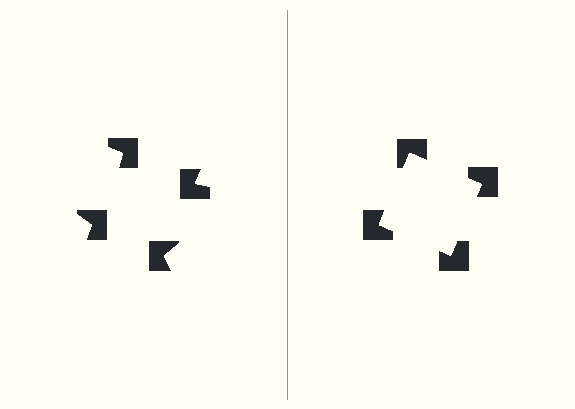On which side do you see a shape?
An illusory square appears on the right side. On the left side the wedge cuts are rotated, so no coherent shape forms.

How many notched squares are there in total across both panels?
8 — 4 on each side.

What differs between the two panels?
The notched squares are positioned identically on both sides; only the wedge orientations differ. On the right they align to a square; on the left they are misaligned.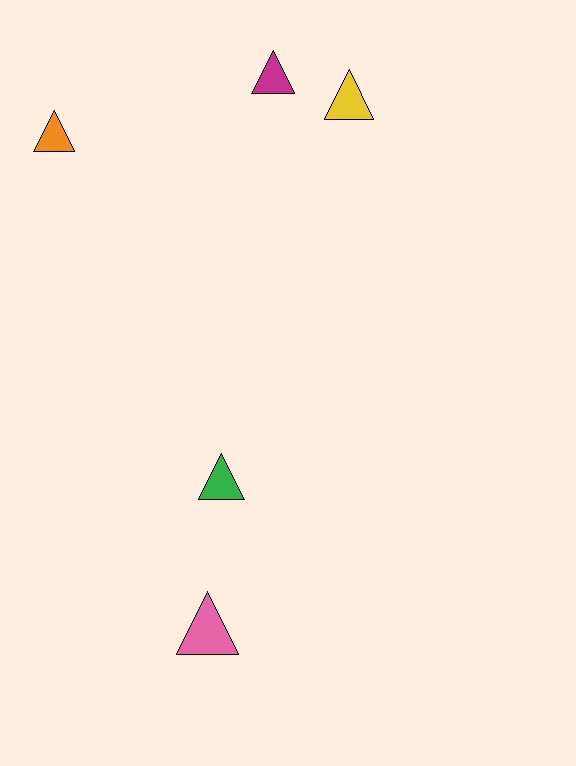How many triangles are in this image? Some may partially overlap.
There are 5 triangles.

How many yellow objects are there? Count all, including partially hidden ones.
There is 1 yellow object.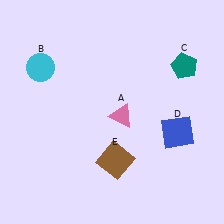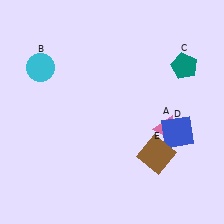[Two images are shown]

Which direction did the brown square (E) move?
The brown square (E) moved right.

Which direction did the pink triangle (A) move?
The pink triangle (A) moved right.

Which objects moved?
The objects that moved are: the pink triangle (A), the brown square (E).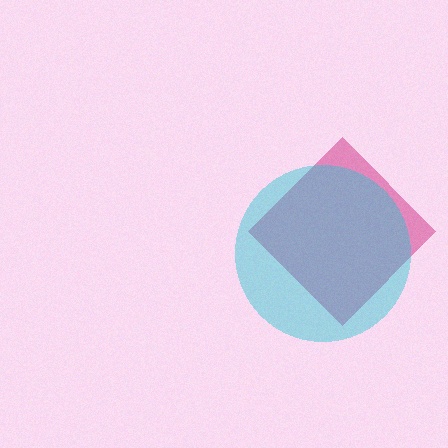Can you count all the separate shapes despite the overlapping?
Yes, there are 2 separate shapes.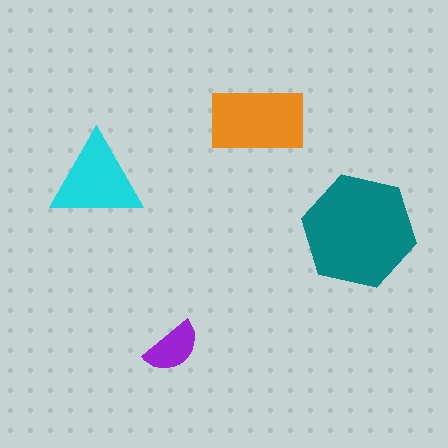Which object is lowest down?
The purple semicircle is bottommost.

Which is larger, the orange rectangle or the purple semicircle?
The orange rectangle.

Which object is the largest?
The teal hexagon.